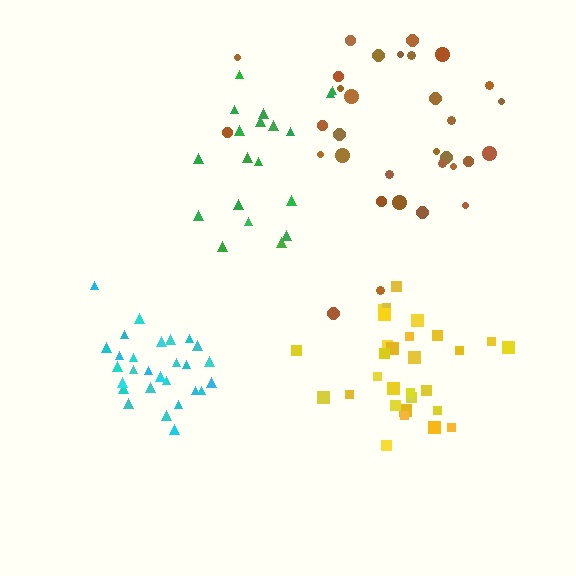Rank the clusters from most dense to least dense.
cyan, yellow, brown, green.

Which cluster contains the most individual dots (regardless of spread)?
Brown (32).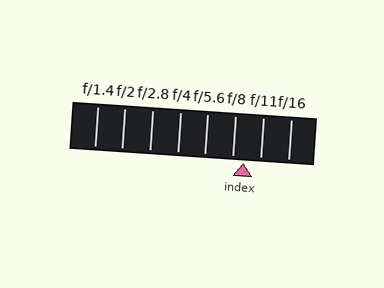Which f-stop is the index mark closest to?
The index mark is closest to f/8.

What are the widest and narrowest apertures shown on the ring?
The widest aperture shown is f/1.4 and the narrowest is f/16.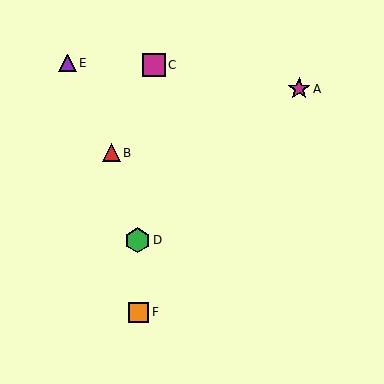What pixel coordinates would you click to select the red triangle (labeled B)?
Click at (111, 153) to select the red triangle B.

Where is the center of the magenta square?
The center of the magenta square is at (154, 65).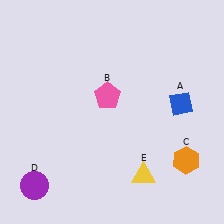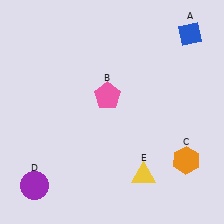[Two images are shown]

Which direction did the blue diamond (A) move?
The blue diamond (A) moved up.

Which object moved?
The blue diamond (A) moved up.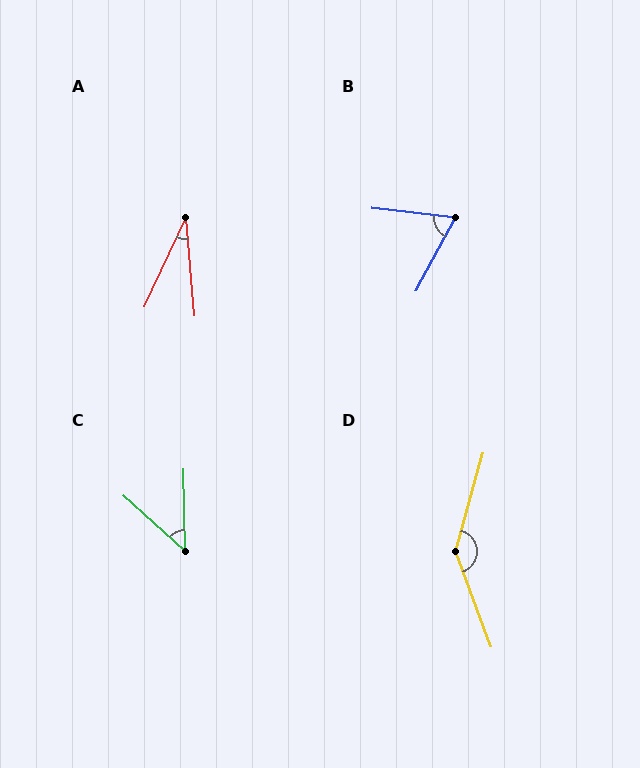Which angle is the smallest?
A, at approximately 30 degrees.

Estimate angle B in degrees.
Approximately 68 degrees.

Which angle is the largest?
D, at approximately 144 degrees.